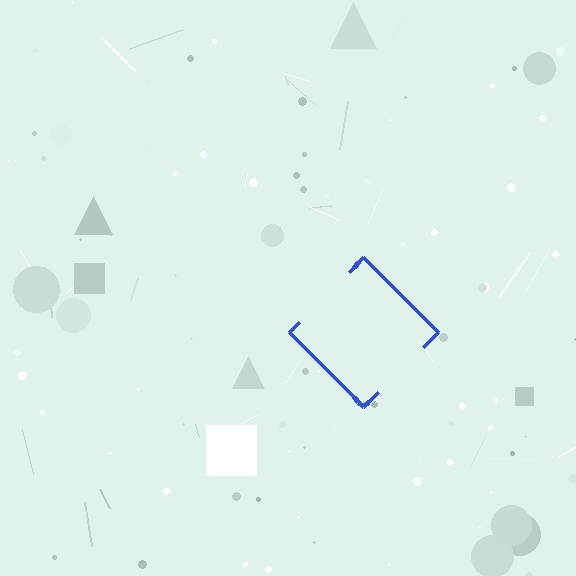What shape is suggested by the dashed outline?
The dashed outline suggests a diamond.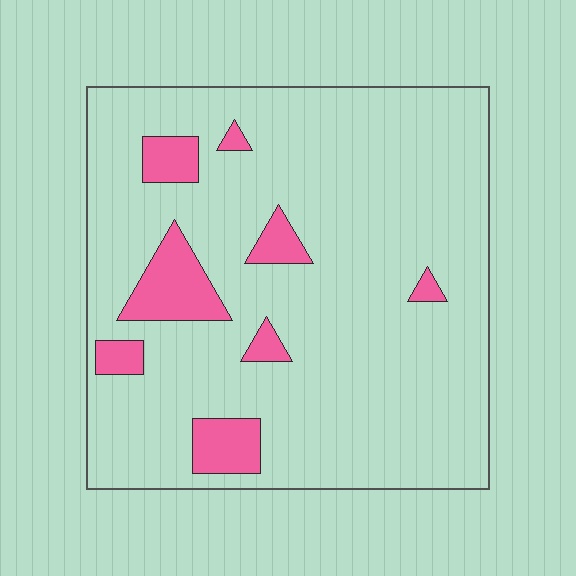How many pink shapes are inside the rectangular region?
8.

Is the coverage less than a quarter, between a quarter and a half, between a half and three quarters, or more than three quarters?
Less than a quarter.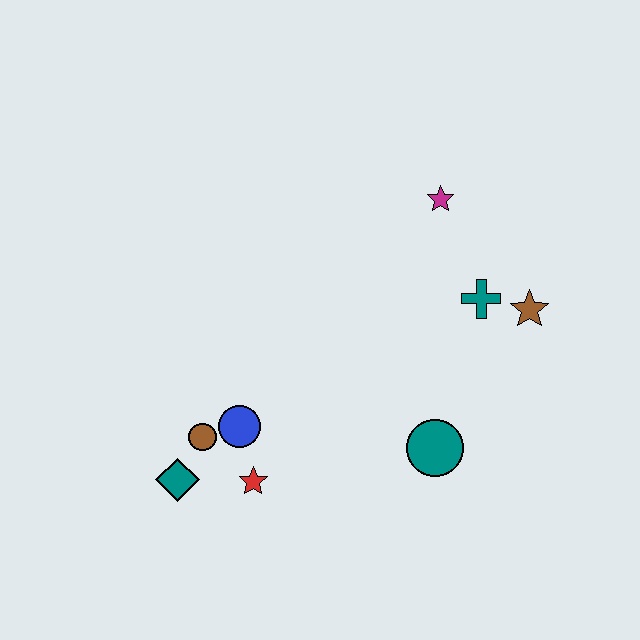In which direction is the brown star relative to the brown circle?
The brown star is to the right of the brown circle.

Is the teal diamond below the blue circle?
Yes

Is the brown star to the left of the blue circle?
No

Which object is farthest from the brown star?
The teal diamond is farthest from the brown star.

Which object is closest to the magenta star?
The teal cross is closest to the magenta star.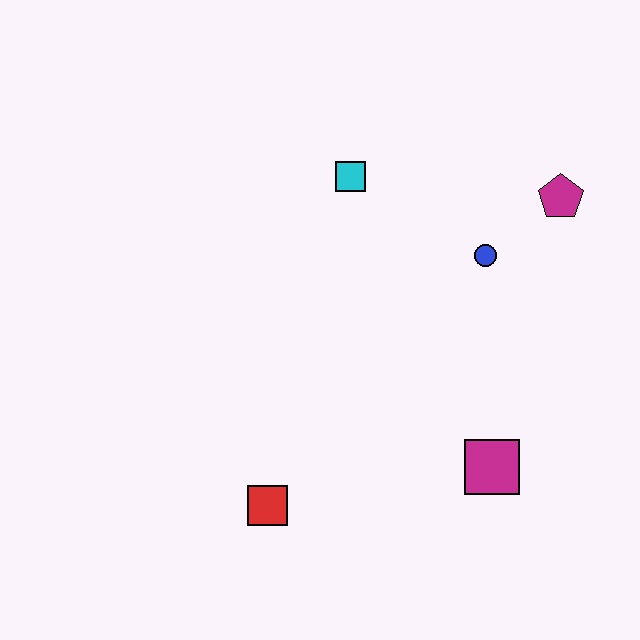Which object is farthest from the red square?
The magenta pentagon is farthest from the red square.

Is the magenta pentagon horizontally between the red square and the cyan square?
No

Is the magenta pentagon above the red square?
Yes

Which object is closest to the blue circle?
The magenta pentagon is closest to the blue circle.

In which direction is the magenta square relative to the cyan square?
The magenta square is below the cyan square.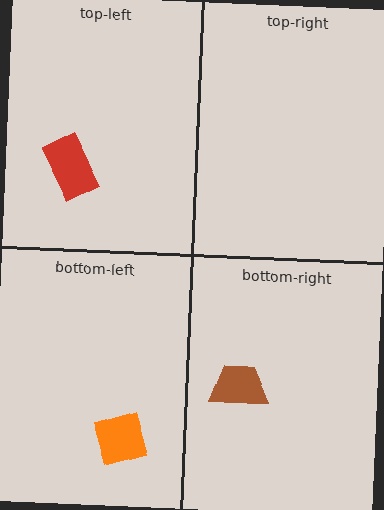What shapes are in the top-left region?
The red rectangle.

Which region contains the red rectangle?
The top-left region.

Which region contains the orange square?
The bottom-left region.